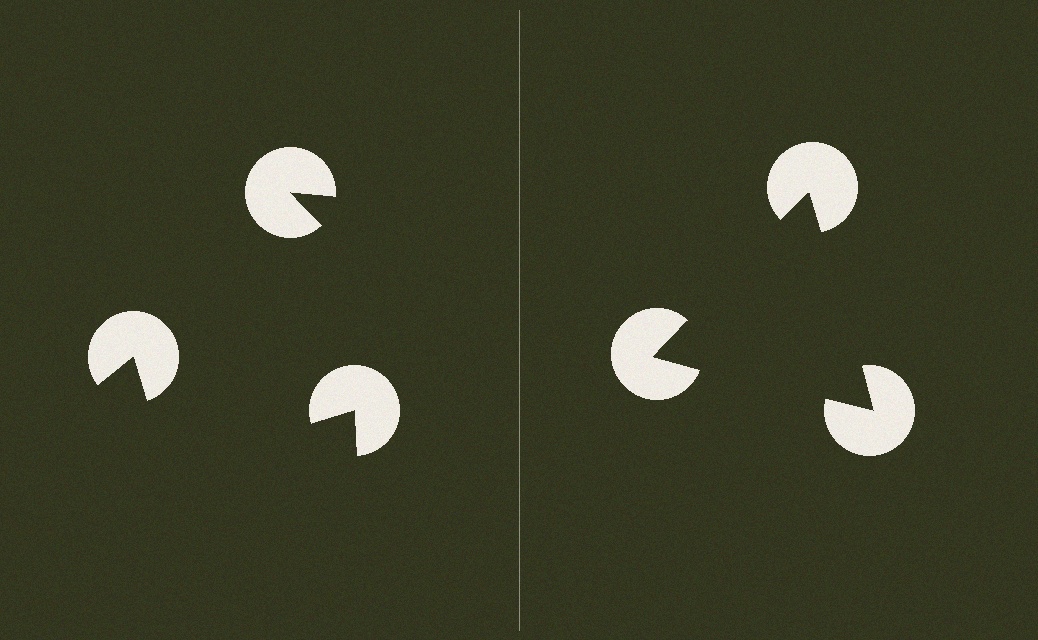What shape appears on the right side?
An illusory triangle.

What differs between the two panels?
The pac-man discs are positioned identically on both sides; only the wedge orientations differ. On the right they align to a triangle; on the left they are misaligned.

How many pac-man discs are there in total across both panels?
6 — 3 on each side.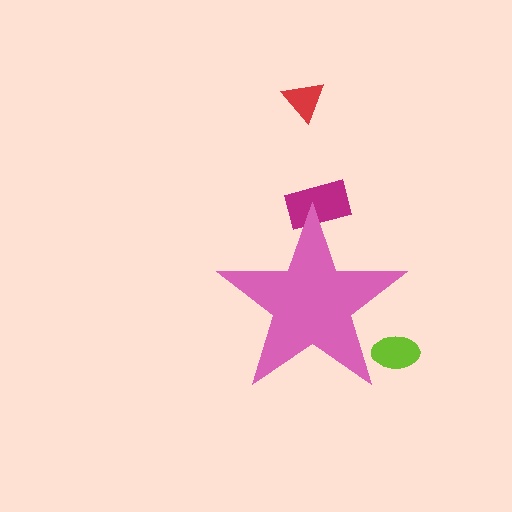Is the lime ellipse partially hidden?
Yes, the lime ellipse is partially hidden behind the pink star.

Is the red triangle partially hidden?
No, the red triangle is fully visible.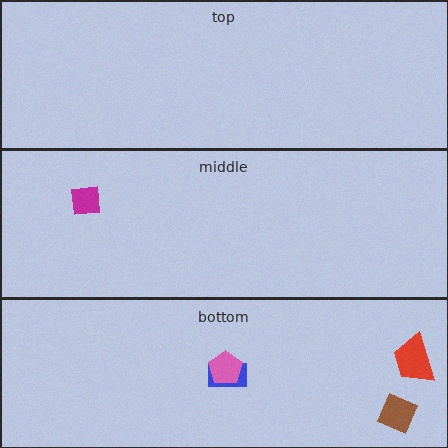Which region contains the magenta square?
The middle region.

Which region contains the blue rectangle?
The bottom region.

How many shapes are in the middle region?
1.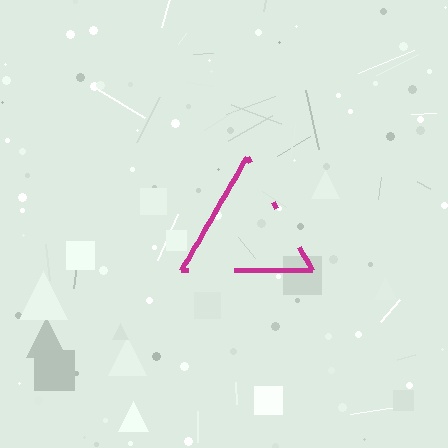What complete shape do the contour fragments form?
The contour fragments form a triangle.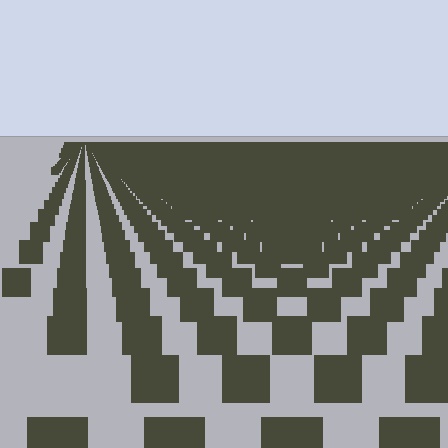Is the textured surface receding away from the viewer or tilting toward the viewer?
The surface is receding away from the viewer. Texture elements get smaller and denser toward the top.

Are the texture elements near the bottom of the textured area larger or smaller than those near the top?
Larger. Near the bottom, elements are closer to the viewer and appear at a bigger on-screen size.